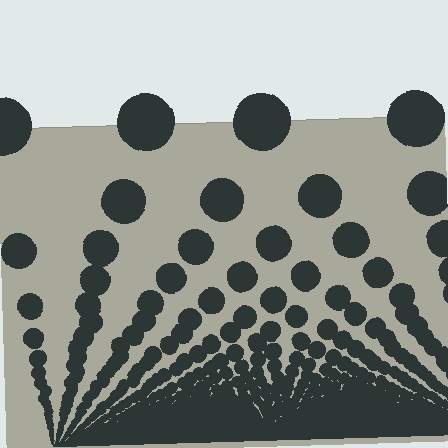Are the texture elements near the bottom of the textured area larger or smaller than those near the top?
Smaller. The gradient is inverted — elements near the bottom are smaller and denser.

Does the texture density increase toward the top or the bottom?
Density increases toward the bottom.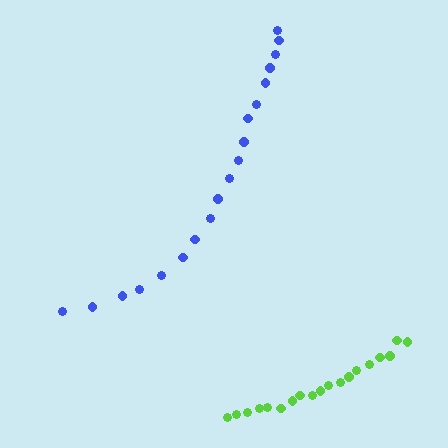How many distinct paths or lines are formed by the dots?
There are 2 distinct paths.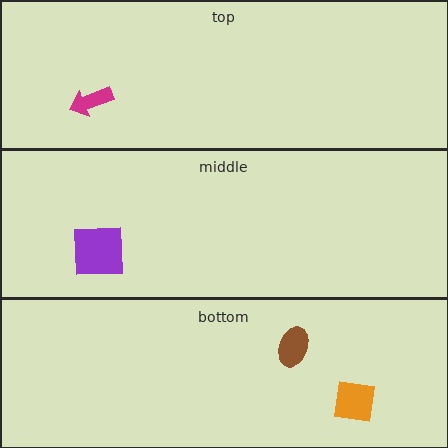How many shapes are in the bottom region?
2.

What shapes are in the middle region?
The purple square.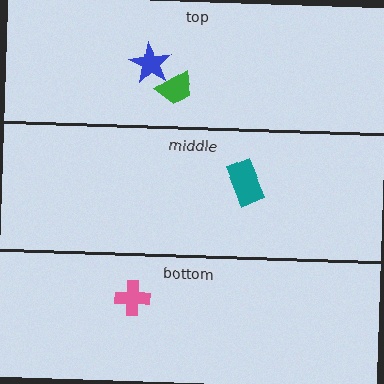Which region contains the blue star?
The top region.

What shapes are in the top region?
The green trapezoid, the blue star.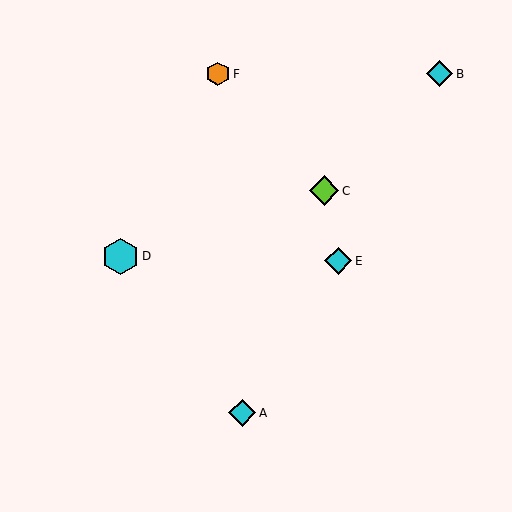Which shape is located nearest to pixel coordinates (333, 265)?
The cyan diamond (labeled E) at (338, 261) is nearest to that location.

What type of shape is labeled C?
Shape C is a lime diamond.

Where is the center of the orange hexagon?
The center of the orange hexagon is at (218, 74).